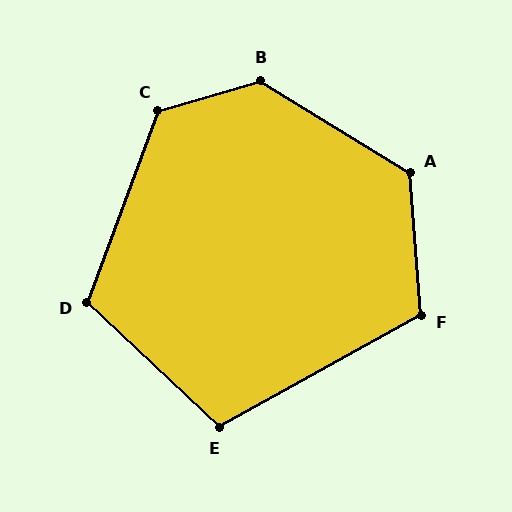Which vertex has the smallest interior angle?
E, at approximately 108 degrees.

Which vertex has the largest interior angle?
B, at approximately 132 degrees.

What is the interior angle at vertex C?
Approximately 127 degrees (obtuse).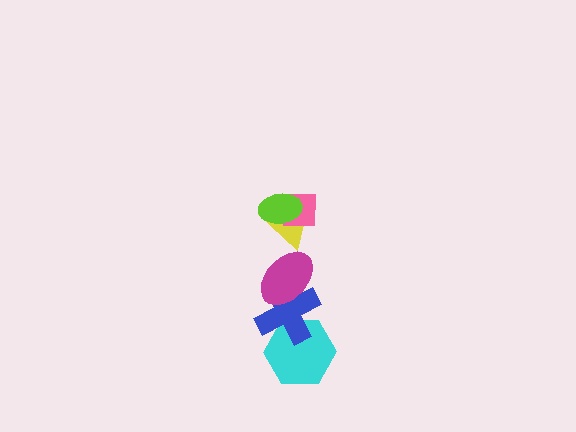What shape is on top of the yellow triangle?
The pink square is on top of the yellow triangle.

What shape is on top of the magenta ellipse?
The yellow triangle is on top of the magenta ellipse.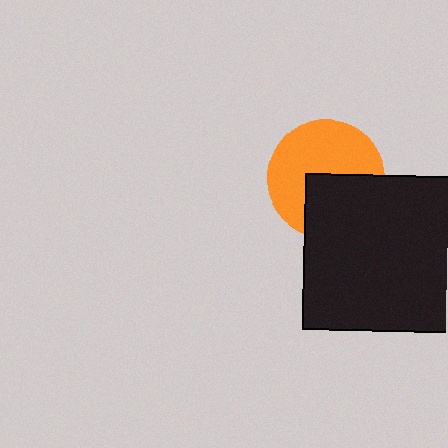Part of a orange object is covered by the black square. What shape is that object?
It is a circle.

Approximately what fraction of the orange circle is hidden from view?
Roughly 40% of the orange circle is hidden behind the black square.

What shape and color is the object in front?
The object in front is a black square.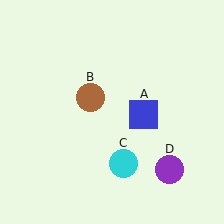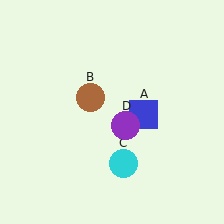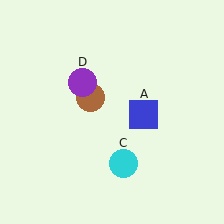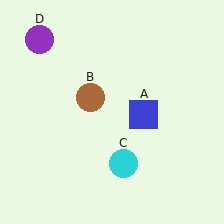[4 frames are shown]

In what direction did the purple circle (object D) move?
The purple circle (object D) moved up and to the left.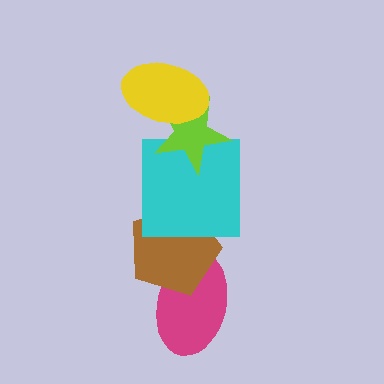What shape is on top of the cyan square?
The lime star is on top of the cyan square.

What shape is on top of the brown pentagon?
The cyan square is on top of the brown pentagon.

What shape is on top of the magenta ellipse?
The brown pentagon is on top of the magenta ellipse.